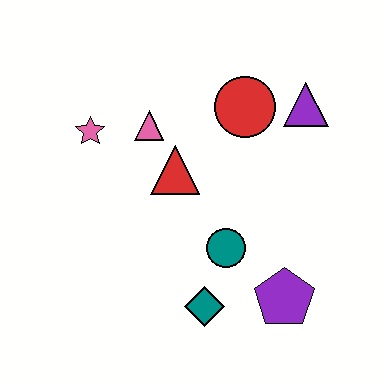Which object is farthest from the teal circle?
The pink star is farthest from the teal circle.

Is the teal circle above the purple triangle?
No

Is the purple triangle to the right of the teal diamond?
Yes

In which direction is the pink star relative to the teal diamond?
The pink star is above the teal diamond.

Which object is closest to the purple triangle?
The red circle is closest to the purple triangle.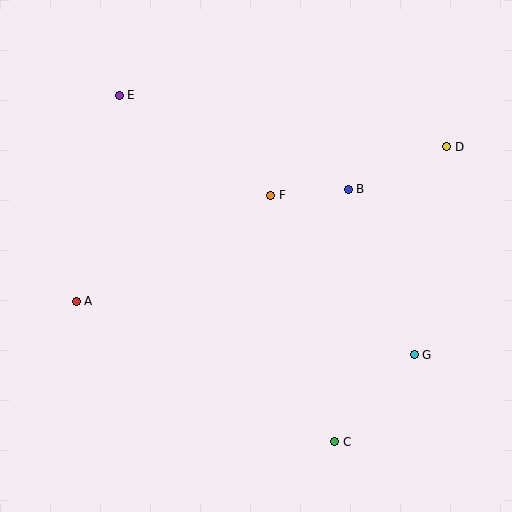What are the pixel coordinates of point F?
Point F is at (271, 195).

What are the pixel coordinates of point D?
Point D is at (447, 147).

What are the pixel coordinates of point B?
Point B is at (348, 189).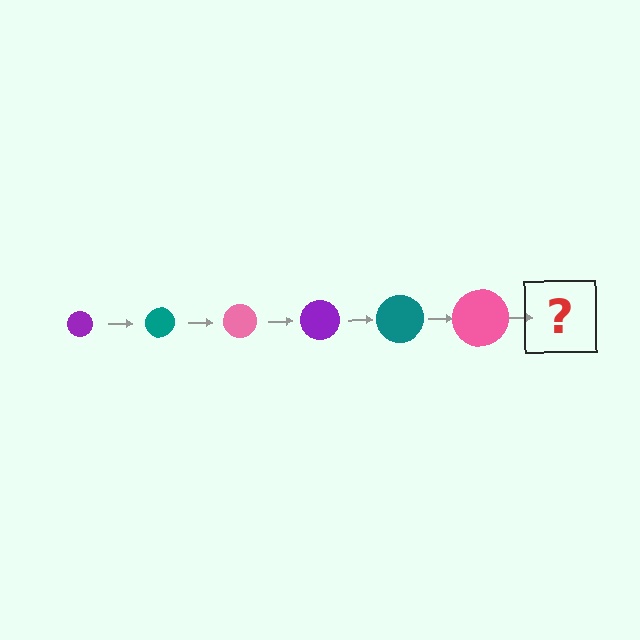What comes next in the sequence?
The next element should be a purple circle, larger than the previous one.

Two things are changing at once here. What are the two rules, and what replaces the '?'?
The two rules are that the circle grows larger each step and the color cycles through purple, teal, and pink. The '?' should be a purple circle, larger than the previous one.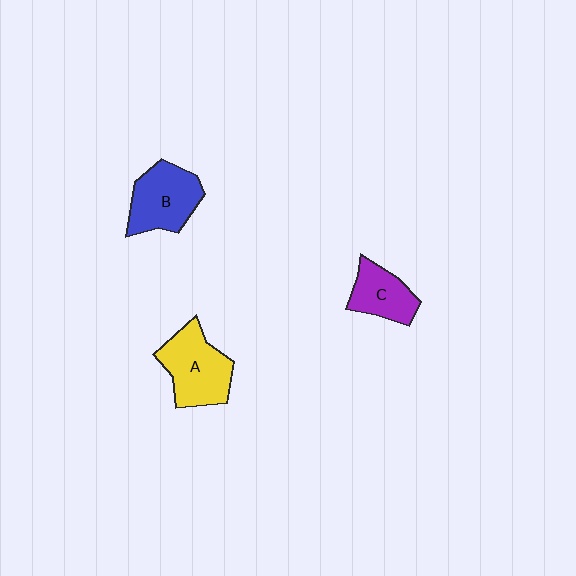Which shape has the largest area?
Shape A (yellow).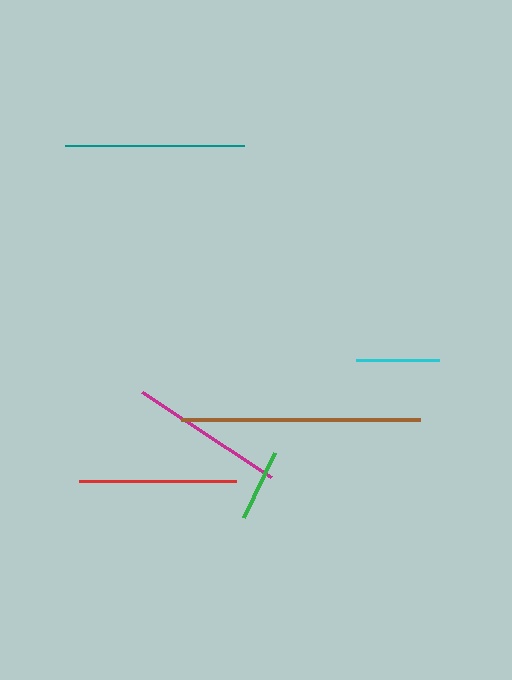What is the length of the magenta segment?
The magenta segment is approximately 154 pixels long.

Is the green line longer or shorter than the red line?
The red line is longer than the green line.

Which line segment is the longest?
The brown line is the longest at approximately 239 pixels.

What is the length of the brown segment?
The brown segment is approximately 239 pixels long.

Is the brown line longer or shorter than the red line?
The brown line is longer than the red line.